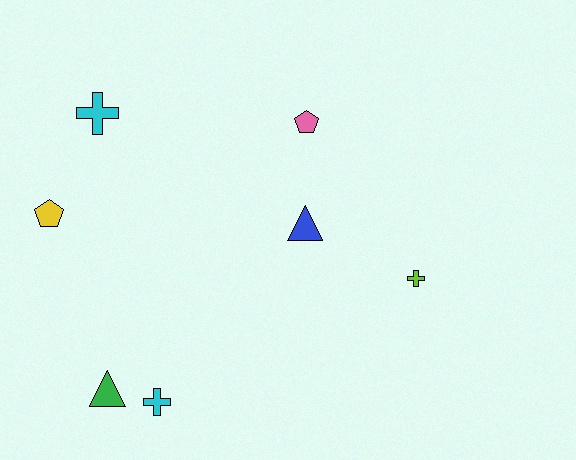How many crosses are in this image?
There are 3 crosses.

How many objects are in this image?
There are 7 objects.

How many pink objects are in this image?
There is 1 pink object.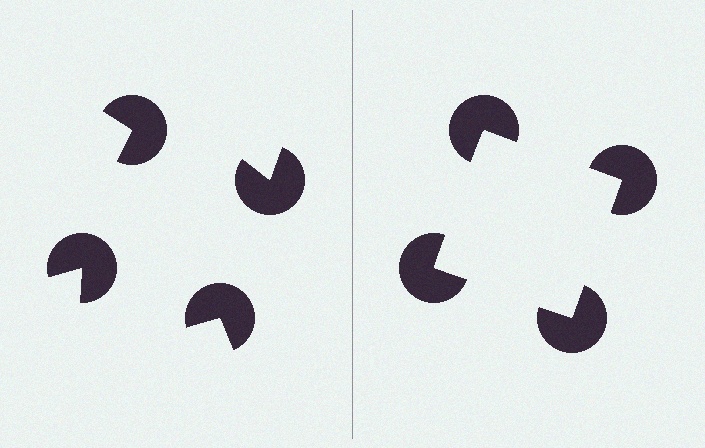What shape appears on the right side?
An illusory square.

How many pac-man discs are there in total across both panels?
8 — 4 on each side.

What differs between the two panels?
The pac-man discs are positioned identically on both sides; only the wedge orientations differ. On the right they align to a square; on the left they are misaligned.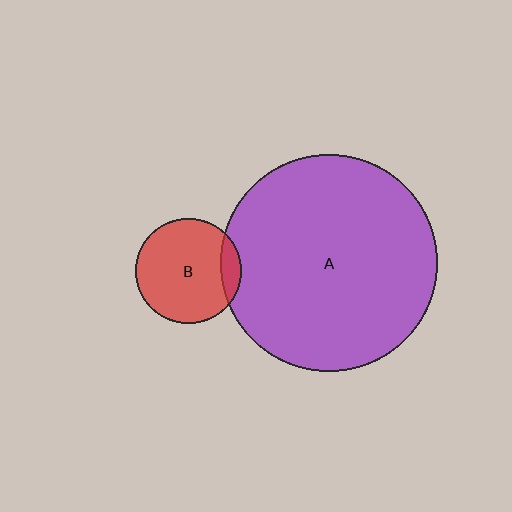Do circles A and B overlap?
Yes.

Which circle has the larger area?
Circle A (purple).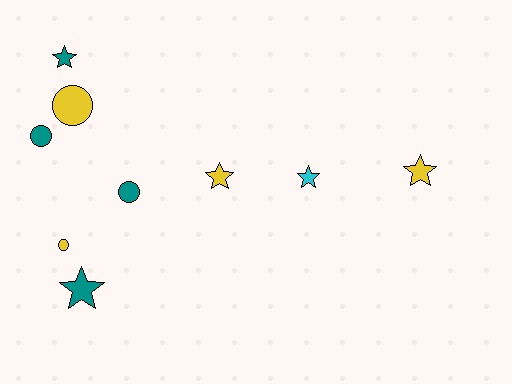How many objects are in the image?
There are 9 objects.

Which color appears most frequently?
Teal, with 4 objects.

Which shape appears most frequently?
Star, with 5 objects.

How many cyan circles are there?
There are no cyan circles.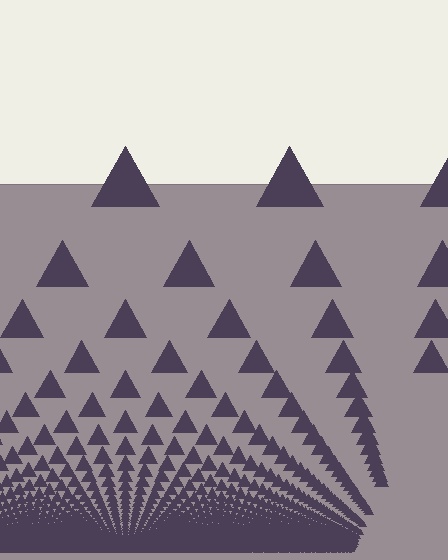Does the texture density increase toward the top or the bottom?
Density increases toward the bottom.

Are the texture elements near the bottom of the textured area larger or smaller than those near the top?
Smaller. The gradient is inverted — elements near the bottom are smaller and denser.